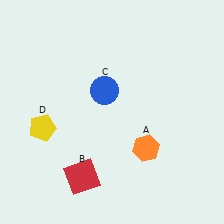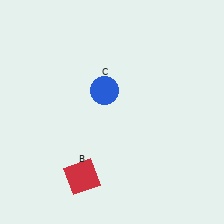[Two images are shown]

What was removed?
The orange hexagon (A), the yellow pentagon (D) were removed in Image 2.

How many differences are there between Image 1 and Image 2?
There are 2 differences between the two images.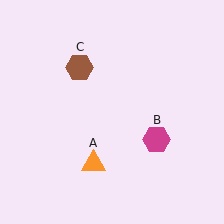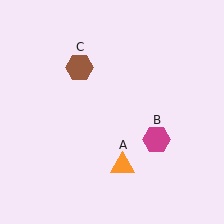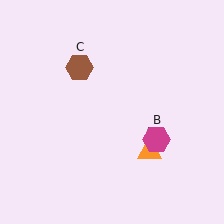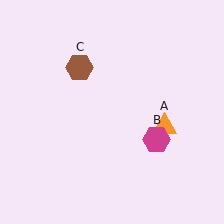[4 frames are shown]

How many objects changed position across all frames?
1 object changed position: orange triangle (object A).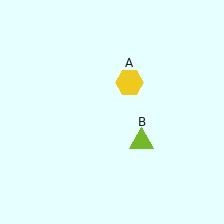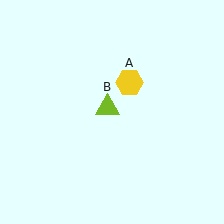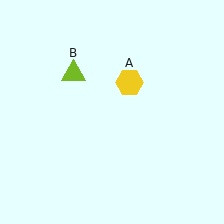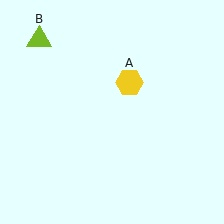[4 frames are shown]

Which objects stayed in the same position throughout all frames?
Yellow hexagon (object A) remained stationary.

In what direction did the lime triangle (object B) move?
The lime triangle (object B) moved up and to the left.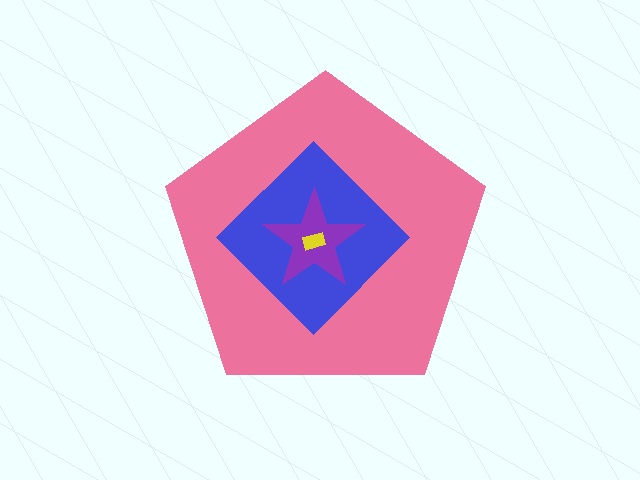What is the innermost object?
The yellow rectangle.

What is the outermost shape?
The pink pentagon.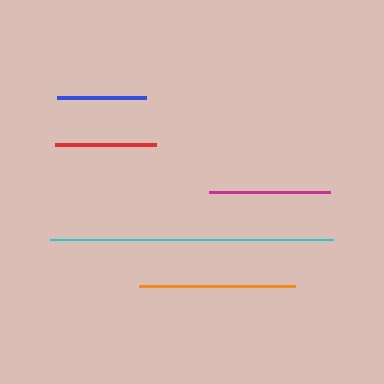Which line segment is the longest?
The cyan line is the longest at approximately 283 pixels.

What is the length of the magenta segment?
The magenta segment is approximately 121 pixels long.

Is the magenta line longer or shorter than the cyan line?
The cyan line is longer than the magenta line.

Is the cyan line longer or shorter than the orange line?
The cyan line is longer than the orange line.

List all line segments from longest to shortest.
From longest to shortest: cyan, orange, magenta, red, blue.